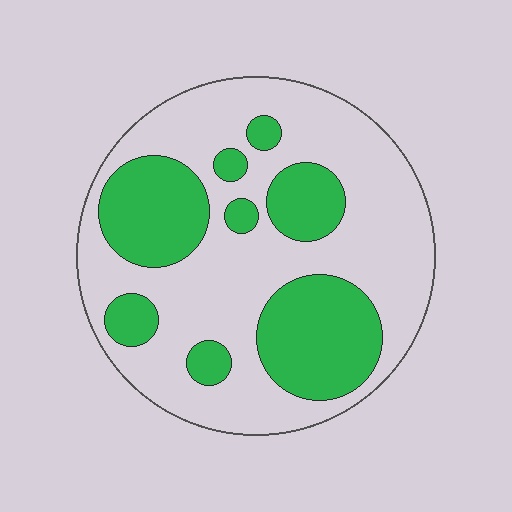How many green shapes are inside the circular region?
8.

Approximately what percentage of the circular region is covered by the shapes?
Approximately 35%.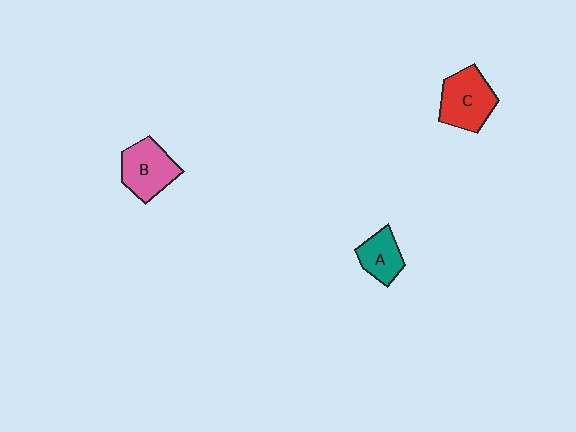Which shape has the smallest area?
Shape A (teal).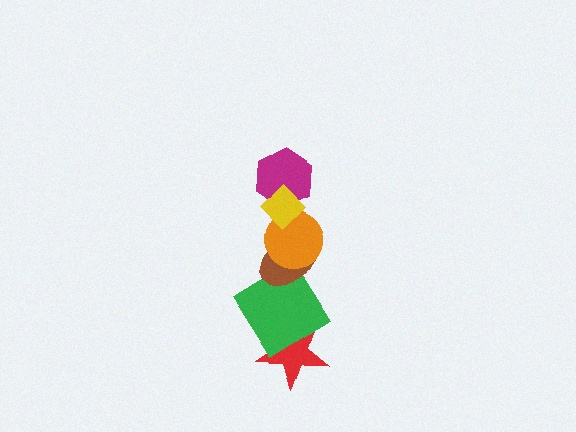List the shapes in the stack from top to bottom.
From top to bottom: the yellow diamond, the magenta hexagon, the orange circle, the brown ellipse, the green diamond, the red star.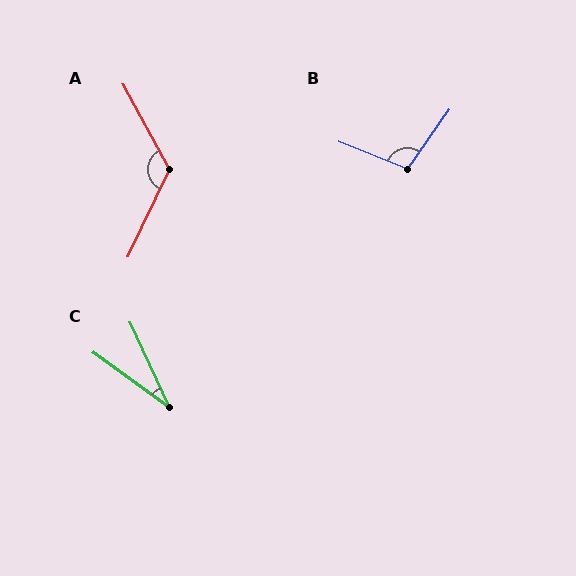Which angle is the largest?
A, at approximately 126 degrees.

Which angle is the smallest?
C, at approximately 29 degrees.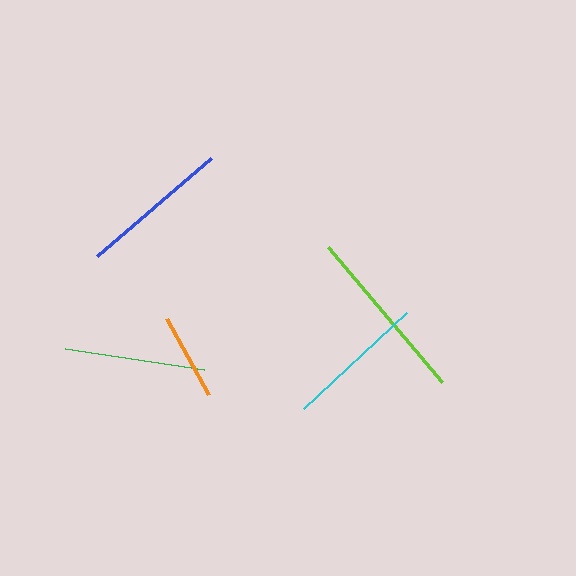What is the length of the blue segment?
The blue segment is approximately 150 pixels long.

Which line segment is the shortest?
The orange line is the shortest at approximately 87 pixels.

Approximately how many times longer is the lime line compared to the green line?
The lime line is approximately 1.3 times the length of the green line.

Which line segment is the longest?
The lime line is the longest at approximately 176 pixels.